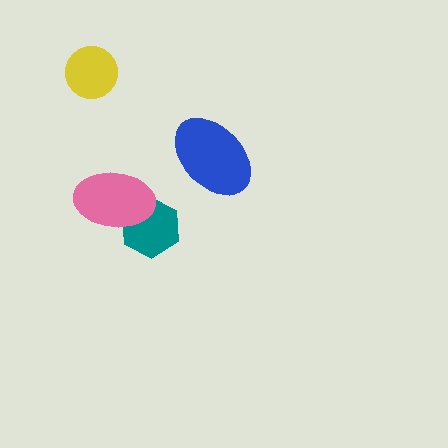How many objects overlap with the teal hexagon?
1 object overlaps with the teal hexagon.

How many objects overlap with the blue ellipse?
0 objects overlap with the blue ellipse.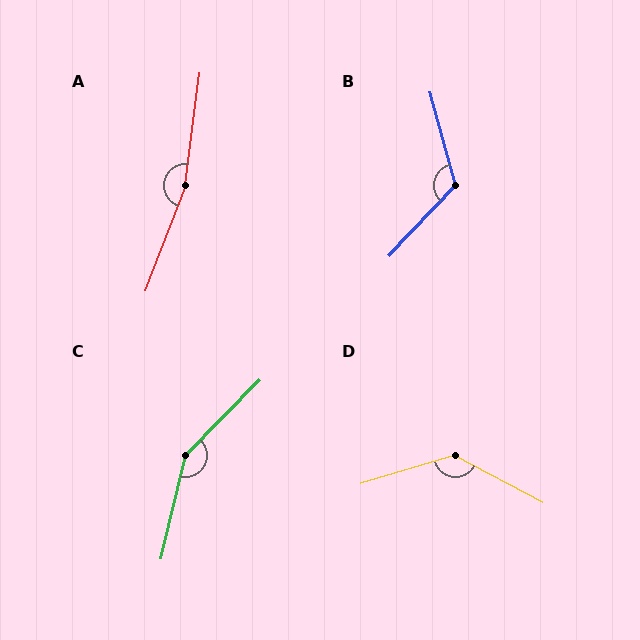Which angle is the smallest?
B, at approximately 122 degrees.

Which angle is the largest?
A, at approximately 166 degrees.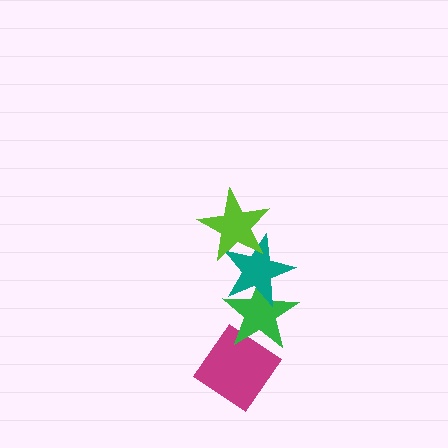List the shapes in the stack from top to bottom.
From top to bottom: the lime star, the teal star, the green star, the magenta diamond.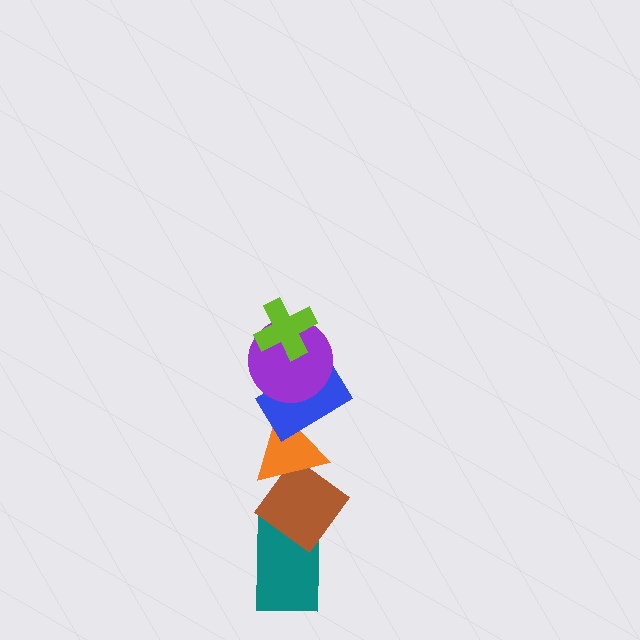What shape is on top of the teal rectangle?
The brown diamond is on top of the teal rectangle.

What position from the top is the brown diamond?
The brown diamond is 5th from the top.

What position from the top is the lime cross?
The lime cross is 1st from the top.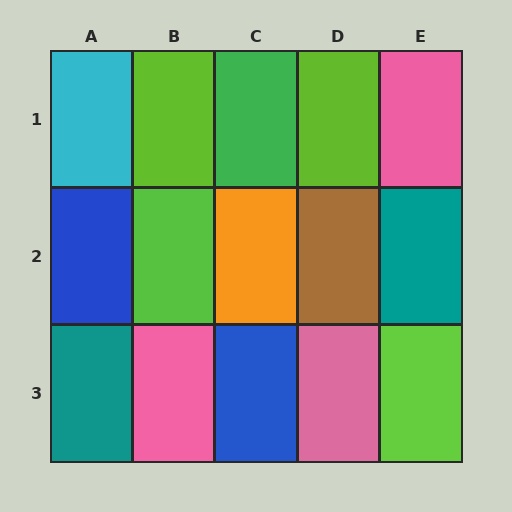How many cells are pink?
3 cells are pink.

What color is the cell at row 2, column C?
Orange.